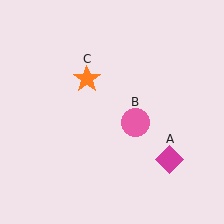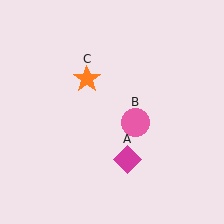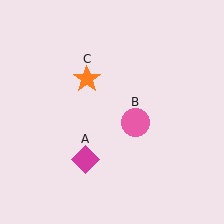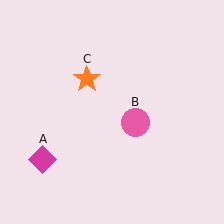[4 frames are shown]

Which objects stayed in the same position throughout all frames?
Pink circle (object B) and orange star (object C) remained stationary.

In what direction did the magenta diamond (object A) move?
The magenta diamond (object A) moved left.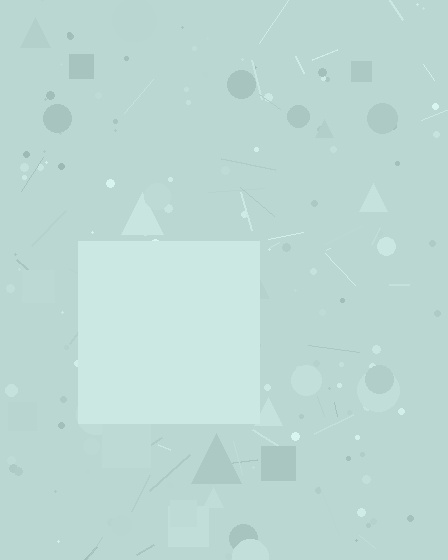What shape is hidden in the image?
A square is hidden in the image.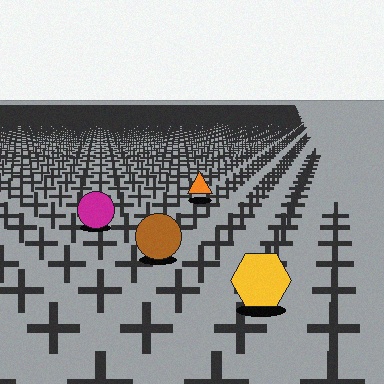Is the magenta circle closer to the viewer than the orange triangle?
Yes. The magenta circle is closer — you can tell from the texture gradient: the ground texture is coarser near it.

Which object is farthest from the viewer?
The orange triangle is farthest from the viewer. It appears smaller and the ground texture around it is denser.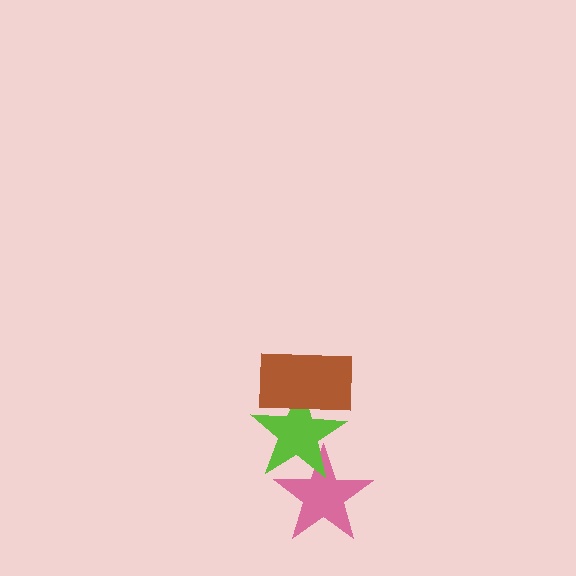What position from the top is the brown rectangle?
The brown rectangle is 1st from the top.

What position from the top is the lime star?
The lime star is 2nd from the top.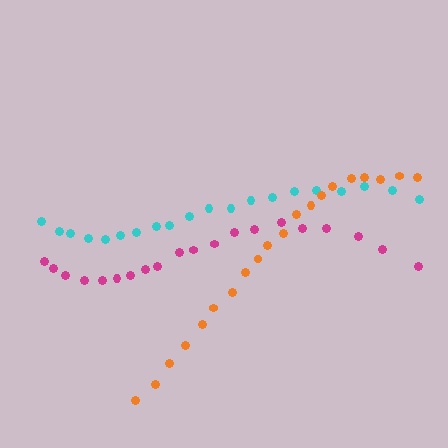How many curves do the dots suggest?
There are 3 distinct paths.